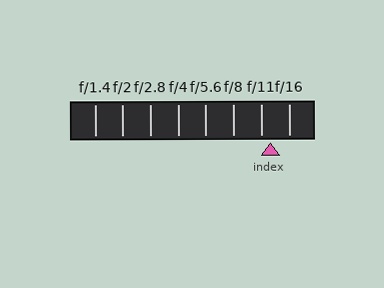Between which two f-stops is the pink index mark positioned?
The index mark is between f/11 and f/16.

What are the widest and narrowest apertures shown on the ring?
The widest aperture shown is f/1.4 and the narrowest is f/16.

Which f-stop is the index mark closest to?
The index mark is closest to f/11.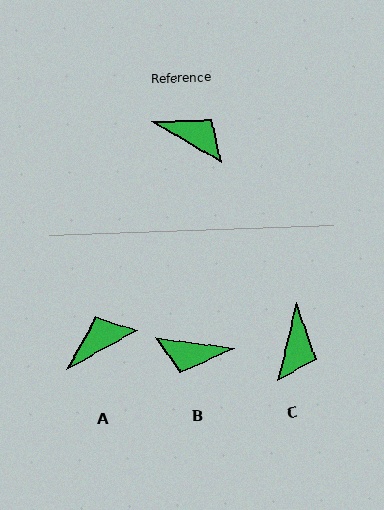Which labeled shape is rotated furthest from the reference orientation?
B, about 157 degrees away.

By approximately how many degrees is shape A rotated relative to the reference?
Approximately 59 degrees counter-clockwise.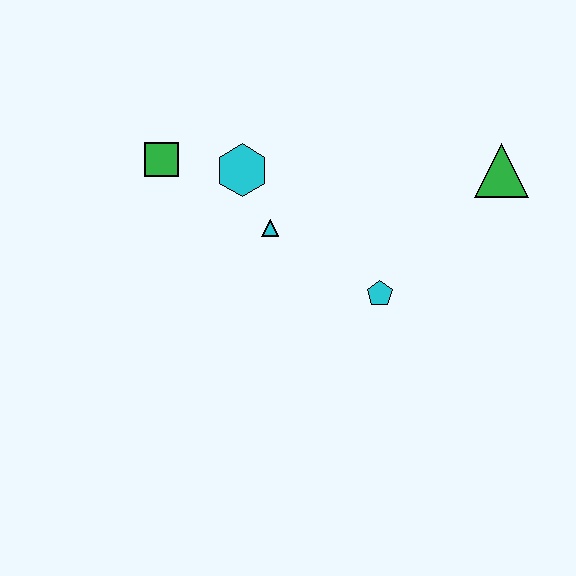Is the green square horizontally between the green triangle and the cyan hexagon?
No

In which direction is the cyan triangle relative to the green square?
The cyan triangle is to the right of the green square.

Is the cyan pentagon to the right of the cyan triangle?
Yes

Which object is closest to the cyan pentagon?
The cyan triangle is closest to the cyan pentagon.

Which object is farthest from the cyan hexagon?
The green triangle is farthest from the cyan hexagon.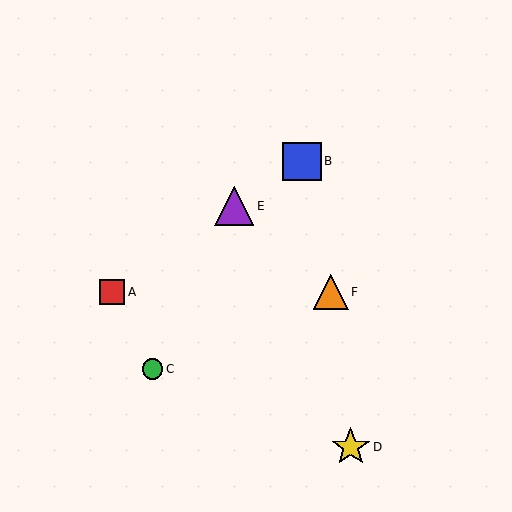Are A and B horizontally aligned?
No, A is at y≈292 and B is at y≈161.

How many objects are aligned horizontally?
2 objects (A, F) are aligned horizontally.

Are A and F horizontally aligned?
Yes, both are at y≈292.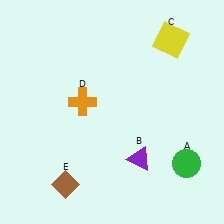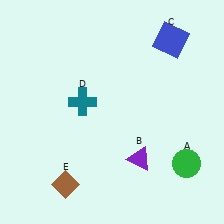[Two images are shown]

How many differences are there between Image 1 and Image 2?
There are 2 differences between the two images.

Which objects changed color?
C changed from yellow to blue. D changed from orange to teal.